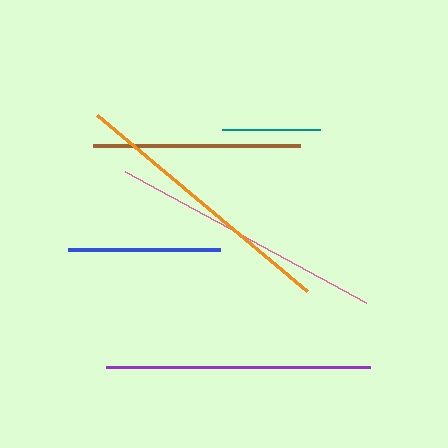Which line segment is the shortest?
The teal line is the shortest at approximately 98 pixels.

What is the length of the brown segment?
The brown segment is approximately 208 pixels long.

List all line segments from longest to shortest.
From longest to shortest: orange, pink, purple, brown, blue, teal.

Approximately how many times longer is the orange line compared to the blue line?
The orange line is approximately 1.8 times the length of the blue line.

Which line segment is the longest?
The orange line is the longest at approximately 274 pixels.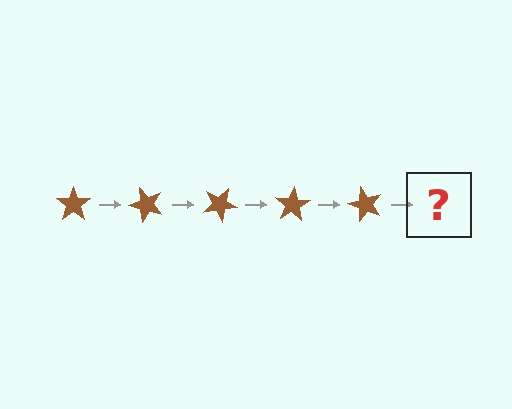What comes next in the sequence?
The next element should be a brown star rotated 250 degrees.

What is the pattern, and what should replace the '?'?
The pattern is that the star rotates 50 degrees each step. The '?' should be a brown star rotated 250 degrees.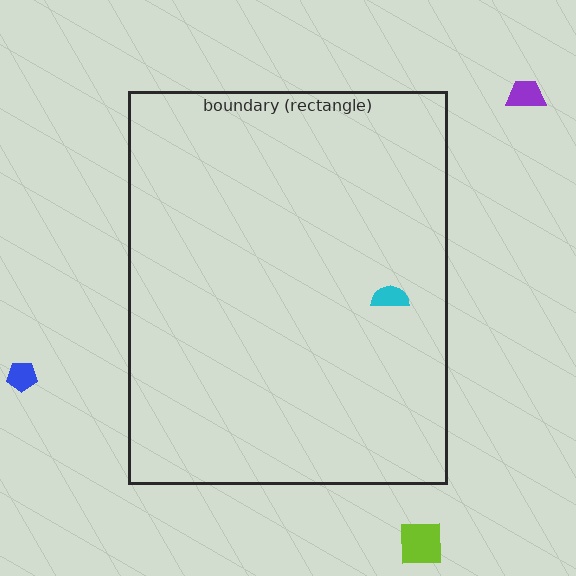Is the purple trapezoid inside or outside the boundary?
Outside.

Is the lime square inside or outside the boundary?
Outside.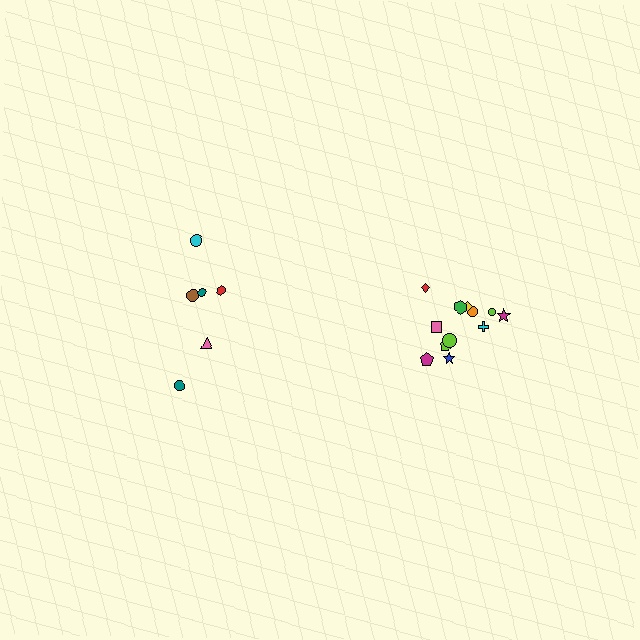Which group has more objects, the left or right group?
The right group.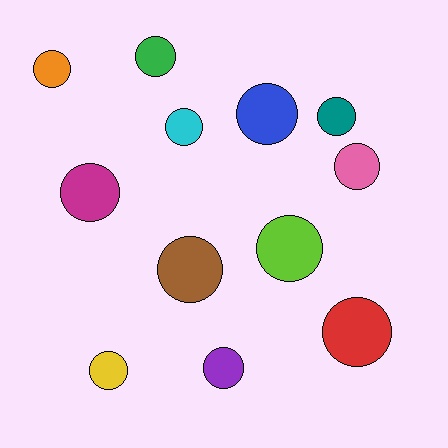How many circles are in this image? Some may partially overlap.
There are 12 circles.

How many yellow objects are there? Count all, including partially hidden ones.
There is 1 yellow object.